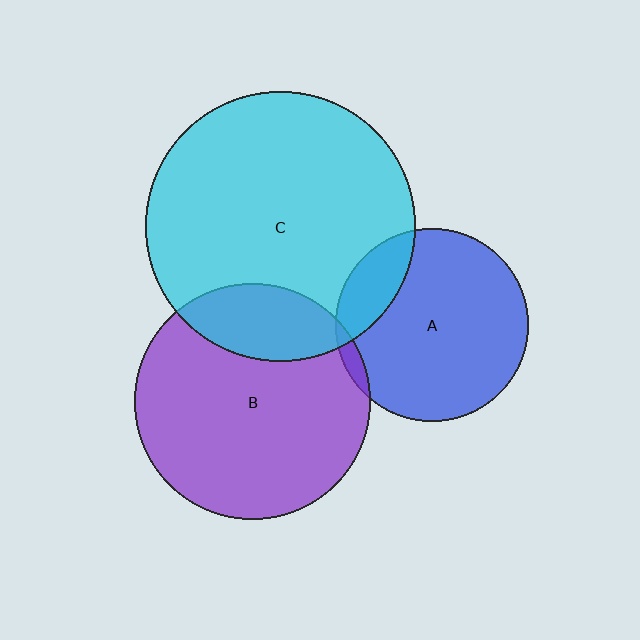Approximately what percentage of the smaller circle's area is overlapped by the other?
Approximately 15%.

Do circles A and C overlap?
Yes.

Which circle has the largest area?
Circle C (cyan).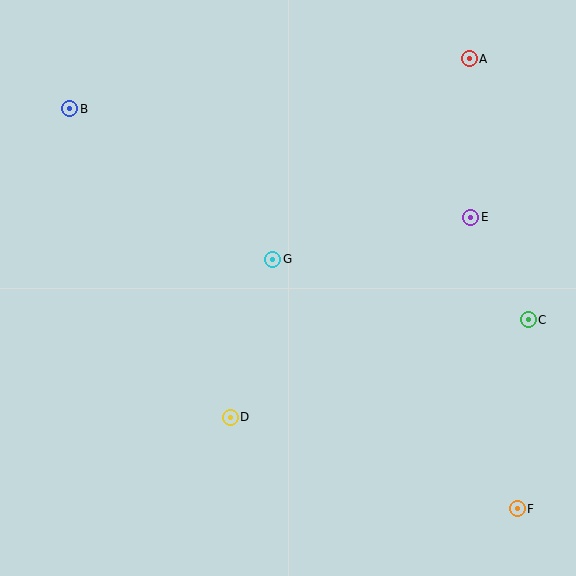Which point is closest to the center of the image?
Point G at (273, 259) is closest to the center.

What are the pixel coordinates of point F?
Point F is at (517, 509).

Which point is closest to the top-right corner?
Point A is closest to the top-right corner.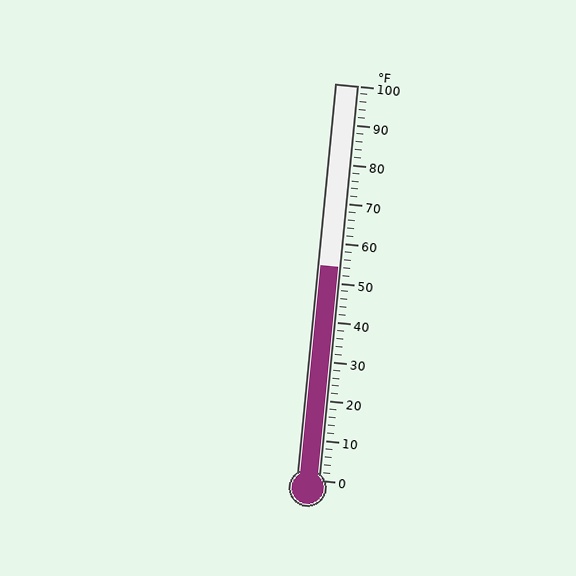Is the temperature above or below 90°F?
The temperature is below 90°F.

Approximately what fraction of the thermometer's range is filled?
The thermometer is filled to approximately 55% of its range.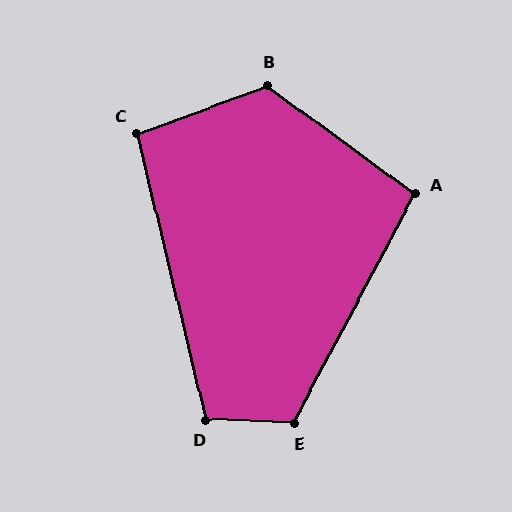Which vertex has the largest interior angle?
B, at approximately 123 degrees.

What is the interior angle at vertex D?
Approximately 106 degrees (obtuse).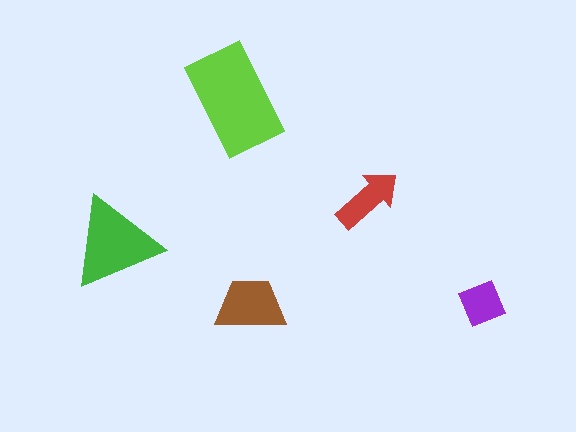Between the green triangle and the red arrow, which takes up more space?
The green triangle.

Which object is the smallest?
The purple diamond.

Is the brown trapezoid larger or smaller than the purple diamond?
Larger.